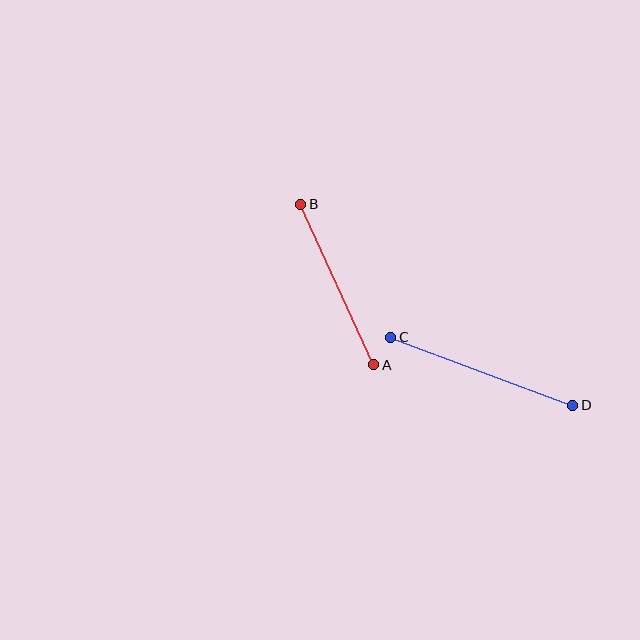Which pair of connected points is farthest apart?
Points C and D are farthest apart.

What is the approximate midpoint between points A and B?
The midpoint is at approximately (337, 284) pixels.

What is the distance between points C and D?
The distance is approximately 194 pixels.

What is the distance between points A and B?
The distance is approximately 176 pixels.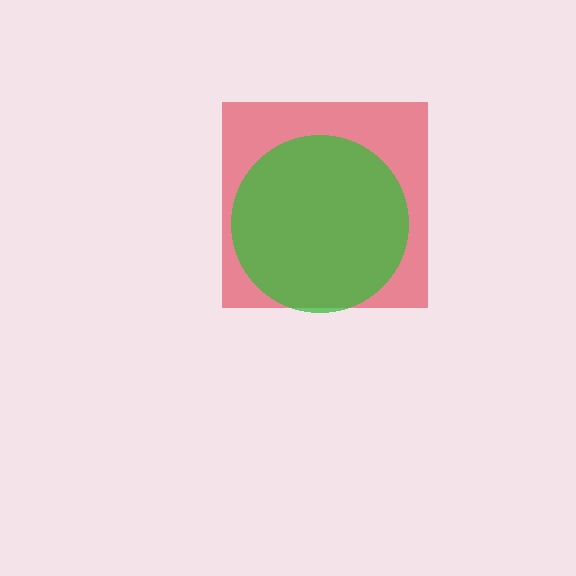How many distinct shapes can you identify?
There are 2 distinct shapes: a red square, a green circle.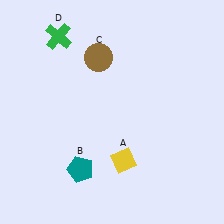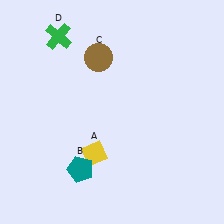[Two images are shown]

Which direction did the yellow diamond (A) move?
The yellow diamond (A) moved left.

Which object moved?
The yellow diamond (A) moved left.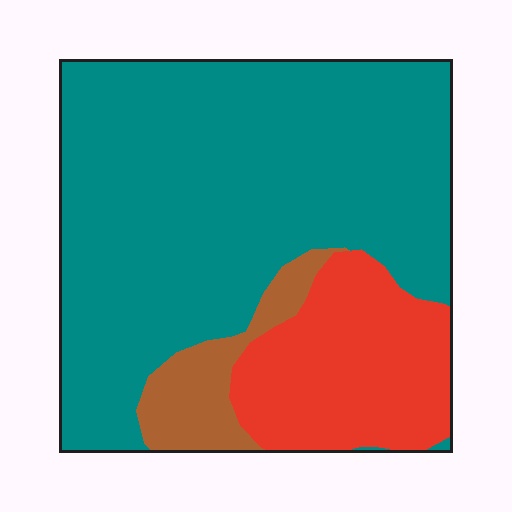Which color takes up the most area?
Teal, at roughly 70%.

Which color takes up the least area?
Brown, at roughly 10%.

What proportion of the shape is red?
Red takes up between a sixth and a third of the shape.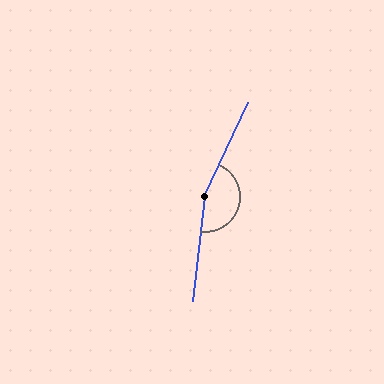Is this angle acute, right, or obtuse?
It is obtuse.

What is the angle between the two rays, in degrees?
Approximately 161 degrees.